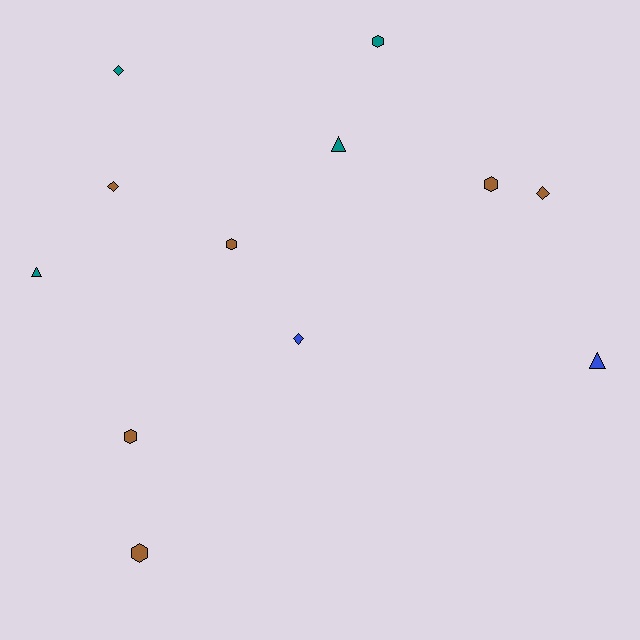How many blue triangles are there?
There is 1 blue triangle.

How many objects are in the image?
There are 12 objects.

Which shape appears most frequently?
Hexagon, with 5 objects.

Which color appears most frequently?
Brown, with 6 objects.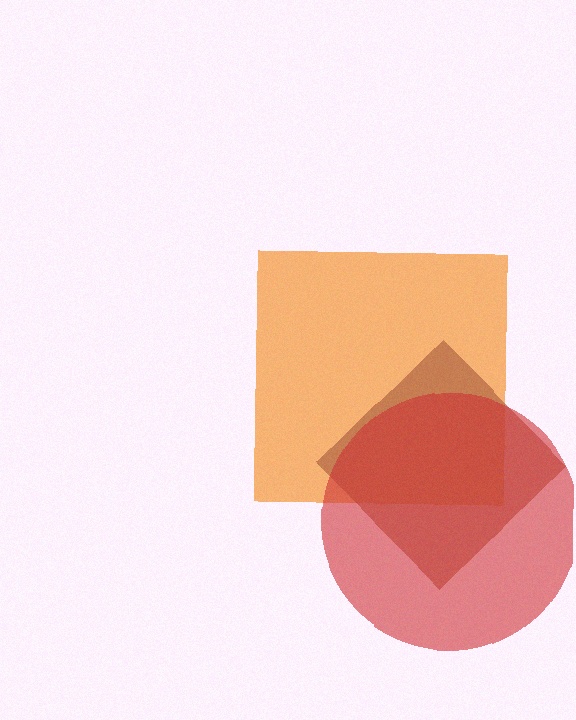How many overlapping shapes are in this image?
There are 3 overlapping shapes in the image.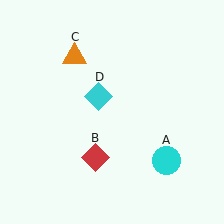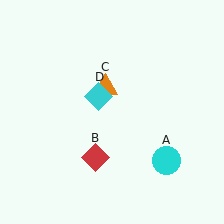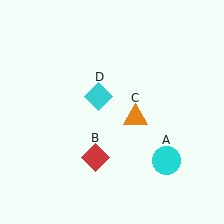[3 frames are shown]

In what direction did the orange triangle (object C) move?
The orange triangle (object C) moved down and to the right.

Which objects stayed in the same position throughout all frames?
Cyan circle (object A) and red diamond (object B) and cyan diamond (object D) remained stationary.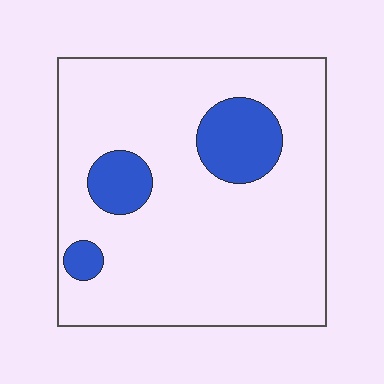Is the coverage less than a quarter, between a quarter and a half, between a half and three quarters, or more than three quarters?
Less than a quarter.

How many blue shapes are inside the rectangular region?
3.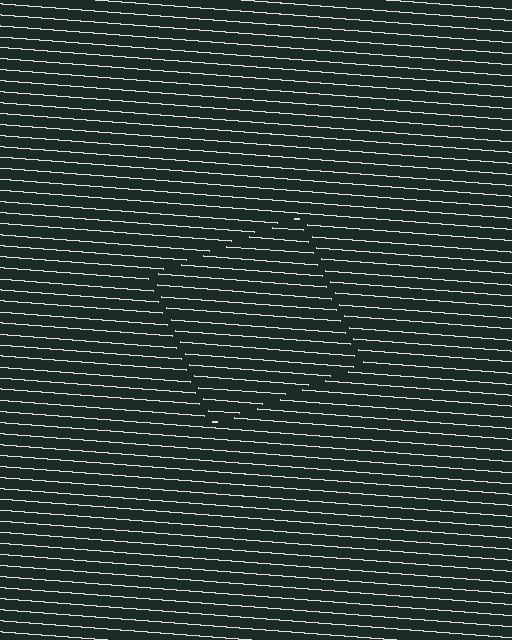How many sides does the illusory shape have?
4 sides — the line-ends trace a square.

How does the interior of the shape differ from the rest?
The interior of the shape contains the same grating, shifted by half a period — the contour is defined by the phase discontinuity where line-ends from the inner and outer gratings abut.